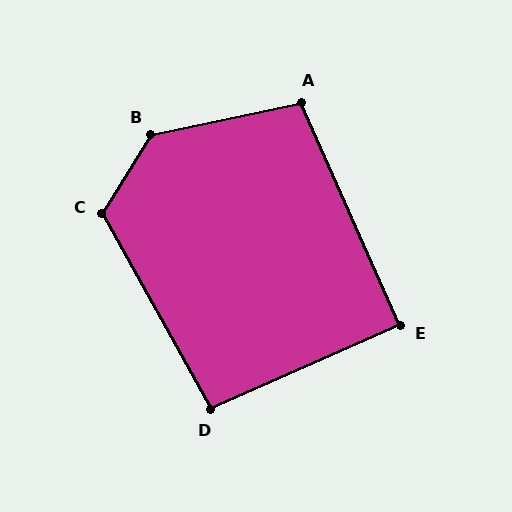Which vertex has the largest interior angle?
B, at approximately 134 degrees.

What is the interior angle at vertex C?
Approximately 119 degrees (obtuse).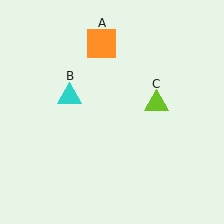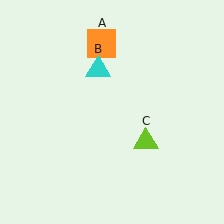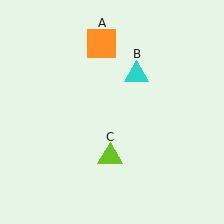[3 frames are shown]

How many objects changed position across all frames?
2 objects changed position: cyan triangle (object B), lime triangle (object C).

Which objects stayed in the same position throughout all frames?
Orange square (object A) remained stationary.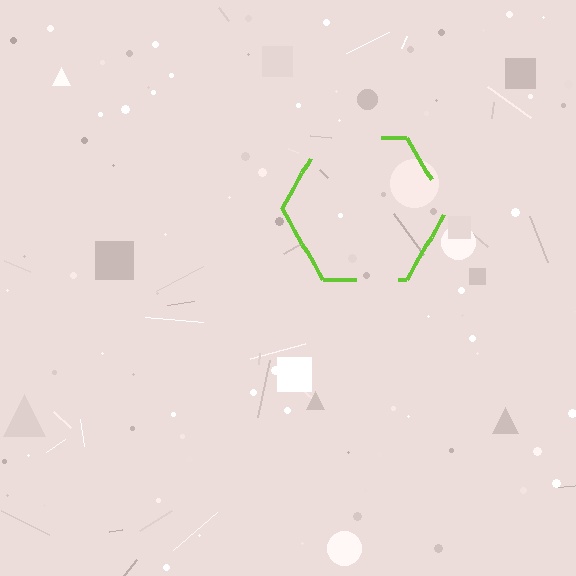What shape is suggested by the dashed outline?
The dashed outline suggests a hexagon.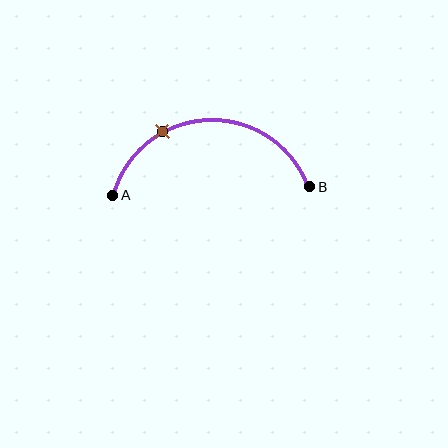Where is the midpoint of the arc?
The arc midpoint is the point on the curve farthest from the straight line joining A and B. It sits above that line.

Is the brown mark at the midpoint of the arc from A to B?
No. The brown mark lies on the arc but is closer to endpoint A. The arc midpoint would be at the point on the curve equidistant along the arc from both A and B.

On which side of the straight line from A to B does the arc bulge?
The arc bulges above the straight line connecting A and B.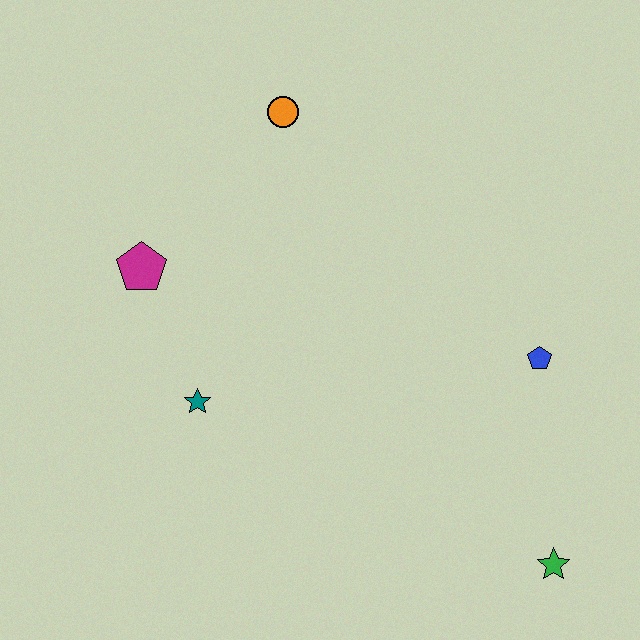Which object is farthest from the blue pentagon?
The magenta pentagon is farthest from the blue pentagon.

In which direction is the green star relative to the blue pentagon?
The green star is below the blue pentagon.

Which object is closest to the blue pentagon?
The green star is closest to the blue pentagon.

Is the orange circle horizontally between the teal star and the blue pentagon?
Yes